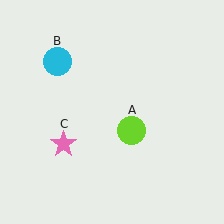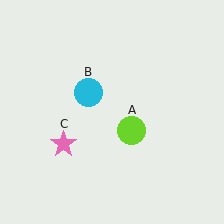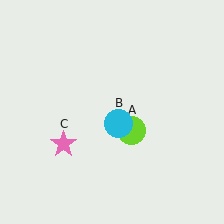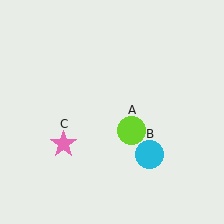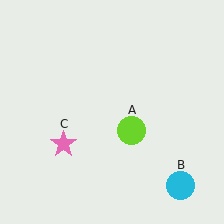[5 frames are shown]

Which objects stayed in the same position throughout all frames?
Lime circle (object A) and pink star (object C) remained stationary.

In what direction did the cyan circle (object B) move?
The cyan circle (object B) moved down and to the right.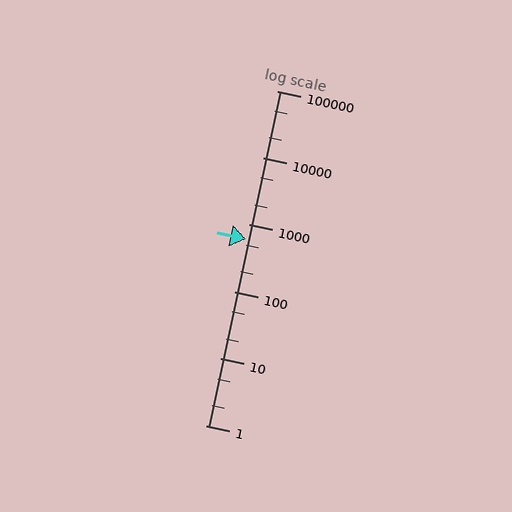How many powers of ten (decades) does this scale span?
The scale spans 5 decades, from 1 to 100000.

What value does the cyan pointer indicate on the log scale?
The pointer indicates approximately 620.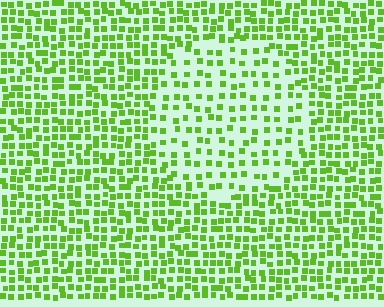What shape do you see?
I see a circle.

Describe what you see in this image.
The image contains small lime elements arranged at two different densities. A circle-shaped region is visible where the elements are less densely packed than the surrounding area.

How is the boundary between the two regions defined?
The boundary is defined by a change in element density (approximately 1.8x ratio). All elements are the same color, size, and shape.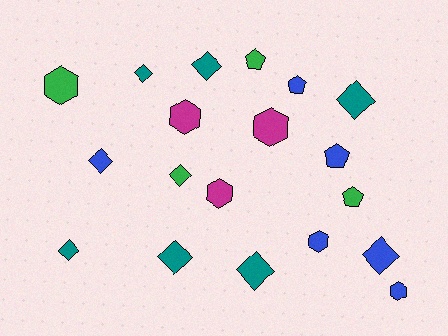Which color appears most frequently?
Blue, with 6 objects.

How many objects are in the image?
There are 19 objects.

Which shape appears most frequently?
Diamond, with 9 objects.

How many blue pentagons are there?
There are 2 blue pentagons.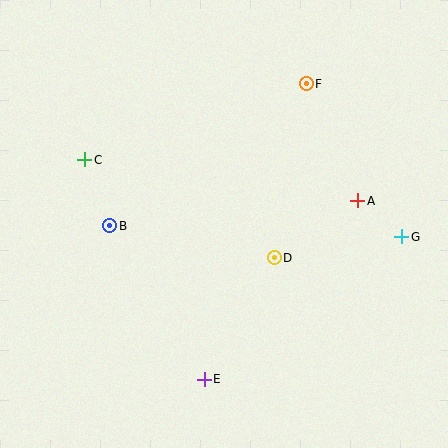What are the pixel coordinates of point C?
Point C is at (85, 160).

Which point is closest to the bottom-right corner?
Point G is closest to the bottom-right corner.